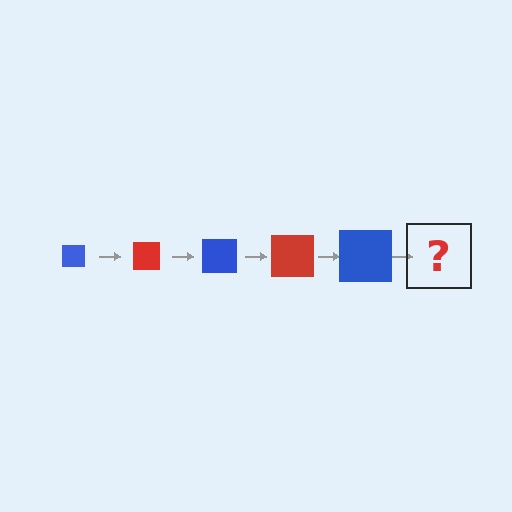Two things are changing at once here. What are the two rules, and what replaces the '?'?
The two rules are that the square grows larger each step and the color cycles through blue and red. The '?' should be a red square, larger than the previous one.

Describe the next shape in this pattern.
It should be a red square, larger than the previous one.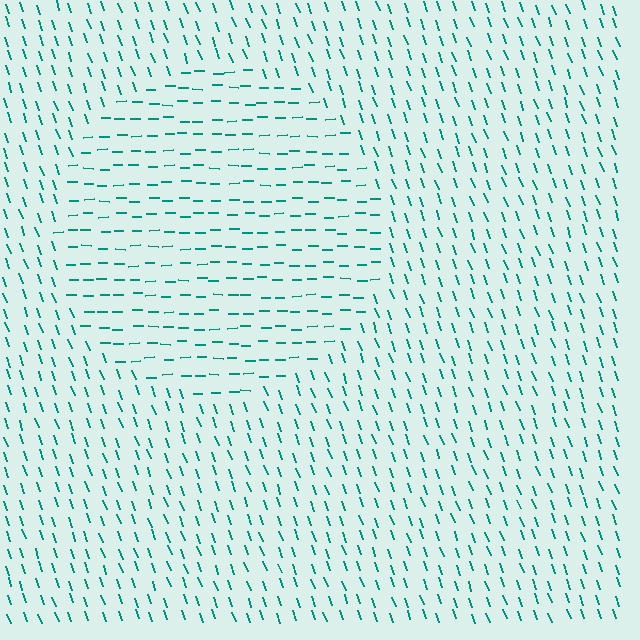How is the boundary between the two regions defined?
The boundary is defined purely by a change in line orientation (approximately 72 degrees difference). All lines are the same color and thickness.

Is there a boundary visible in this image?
Yes, there is a texture boundary formed by a change in line orientation.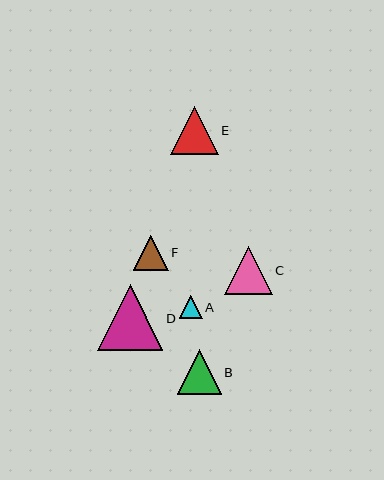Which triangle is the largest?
Triangle D is the largest with a size of approximately 66 pixels.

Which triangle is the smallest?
Triangle A is the smallest with a size of approximately 23 pixels.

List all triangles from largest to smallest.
From largest to smallest: D, E, C, B, F, A.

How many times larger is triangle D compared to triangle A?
Triangle D is approximately 2.8 times the size of triangle A.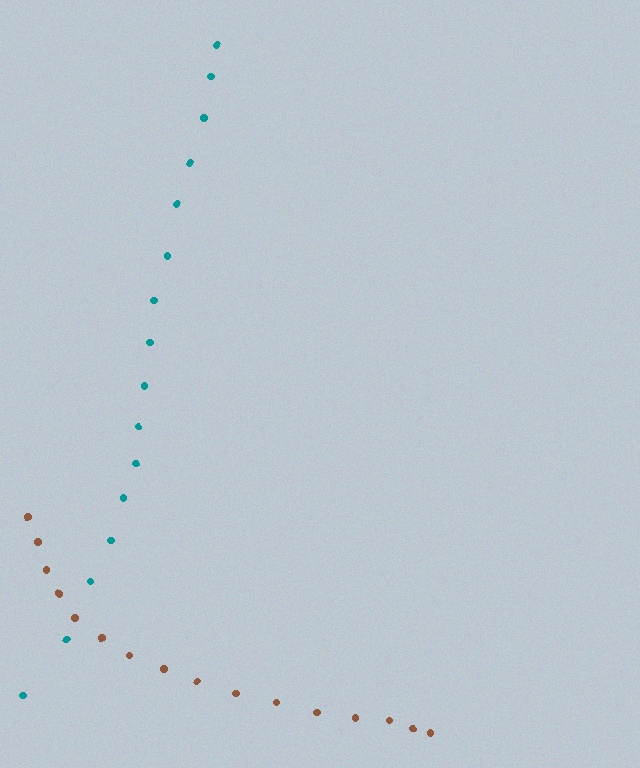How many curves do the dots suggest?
There are 2 distinct paths.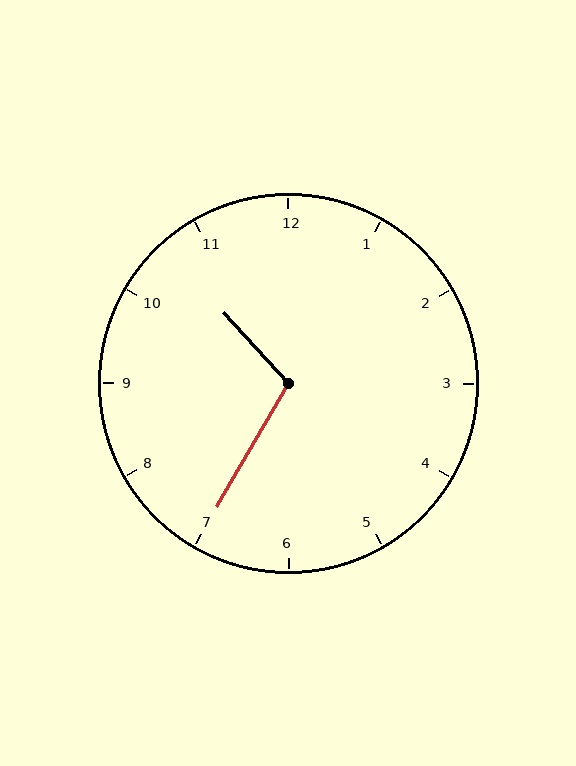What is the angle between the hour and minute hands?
Approximately 108 degrees.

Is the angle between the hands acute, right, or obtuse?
It is obtuse.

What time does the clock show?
10:35.